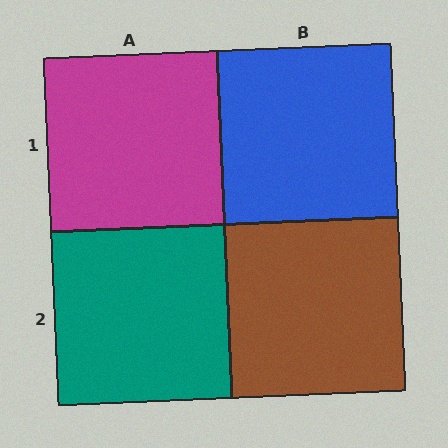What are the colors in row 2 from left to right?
Teal, brown.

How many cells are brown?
1 cell is brown.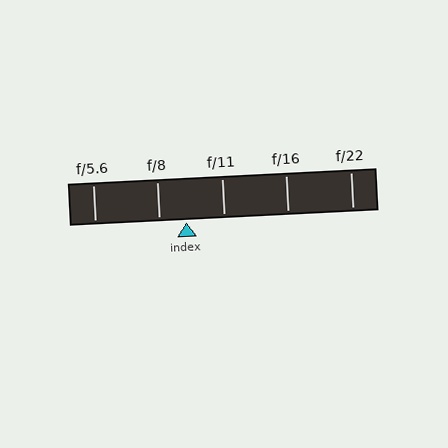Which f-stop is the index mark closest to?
The index mark is closest to f/8.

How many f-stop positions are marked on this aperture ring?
There are 5 f-stop positions marked.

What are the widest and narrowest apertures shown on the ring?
The widest aperture shown is f/5.6 and the narrowest is f/22.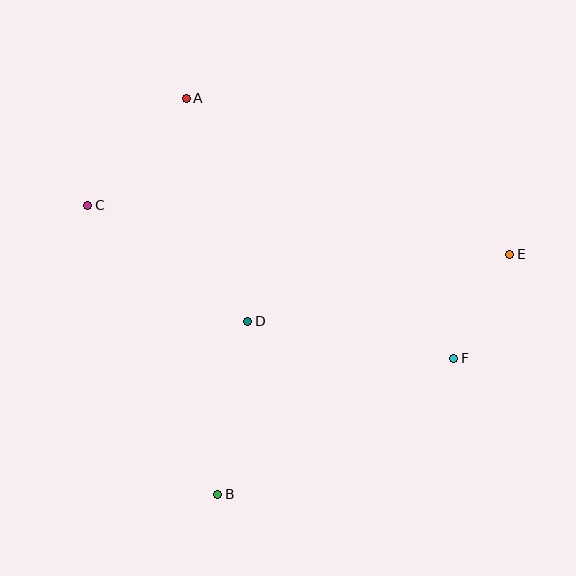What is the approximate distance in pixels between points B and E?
The distance between B and E is approximately 377 pixels.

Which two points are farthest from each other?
Points C and E are farthest from each other.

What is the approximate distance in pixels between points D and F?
The distance between D and F is approximately 209 pixels.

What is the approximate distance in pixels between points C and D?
The distance between C and D is approximately 198 pixels.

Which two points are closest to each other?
Points E and F are closest to each other.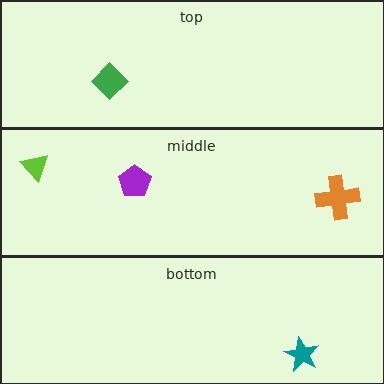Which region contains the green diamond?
The top region.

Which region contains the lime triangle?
The middle region.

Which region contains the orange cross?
The middle region.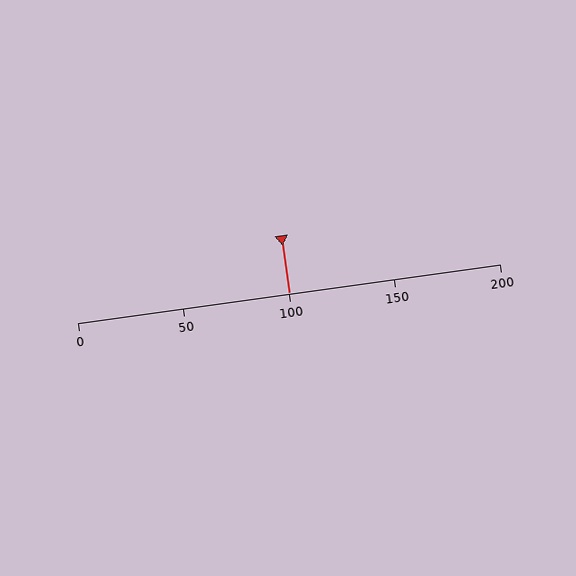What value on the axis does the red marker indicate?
The marker indicates approximately 100.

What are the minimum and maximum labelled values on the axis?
The axis runs from 0 to 200.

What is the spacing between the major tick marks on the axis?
The major ticks are spaced 50 apart.